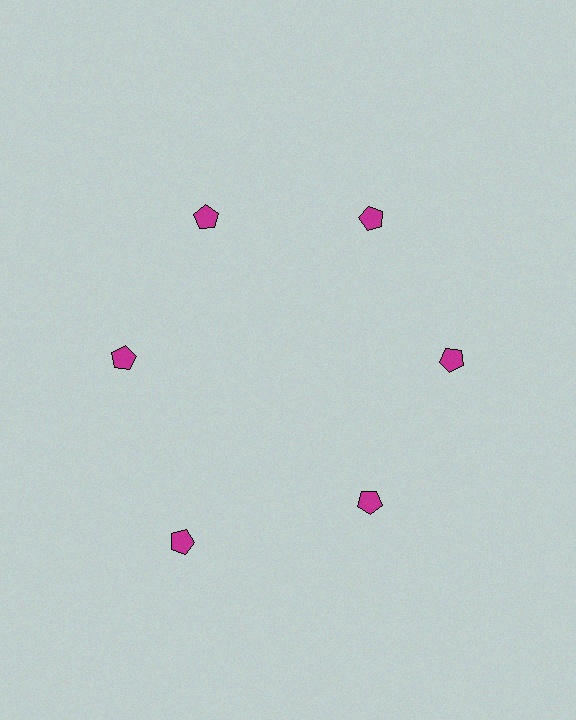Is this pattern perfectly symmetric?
No. The 6 magenta pentagons are arranged in a ring, but one element near the 7 o'clock position is pushed outward from the center, breaking the 6-fold rotational symmetry.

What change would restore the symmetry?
The symmetry would be restored by moving it inward, back onto the ring so that all 6 pentagons sit at equal angles and equal distance from the center.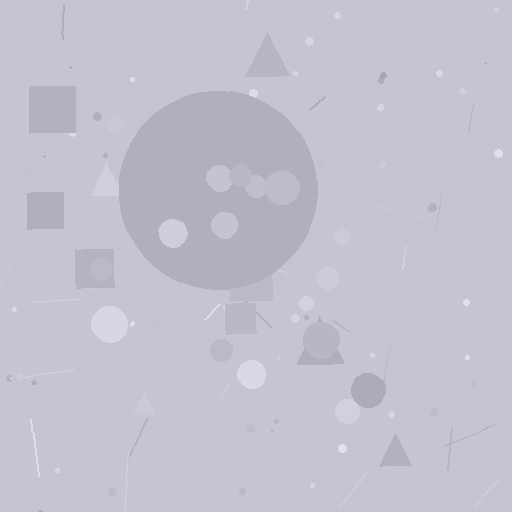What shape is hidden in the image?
A circle is hidden in the image.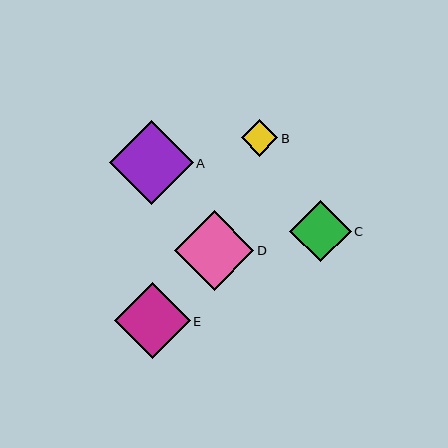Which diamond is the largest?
Diamond A is the largest with a size of approximately 84 pixels.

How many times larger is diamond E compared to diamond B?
Diamond E is approximately 2.1 times the size of diamond B.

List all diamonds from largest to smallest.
From largest to smallest: A, D, E, C, B.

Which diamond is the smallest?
Diamond B is the smallest with a size of approximately 37 pixels.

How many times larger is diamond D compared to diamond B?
Diamond D is approximately 2.2 times the size of diamond B.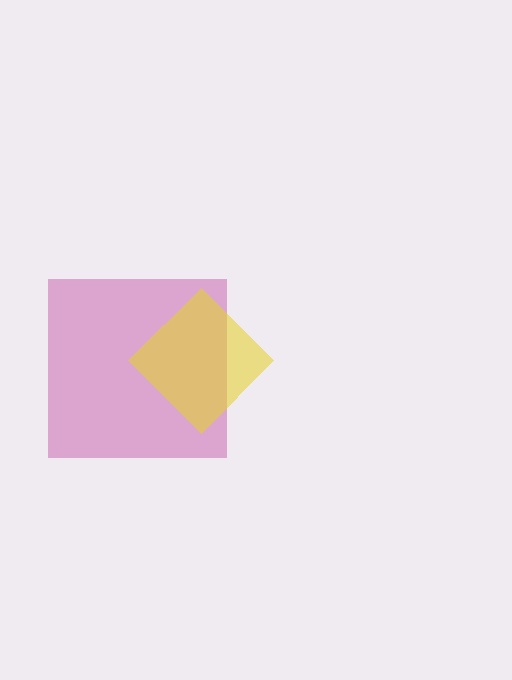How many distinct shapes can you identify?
There are 2 distinct shapes: a magenta square, a yellow diamond.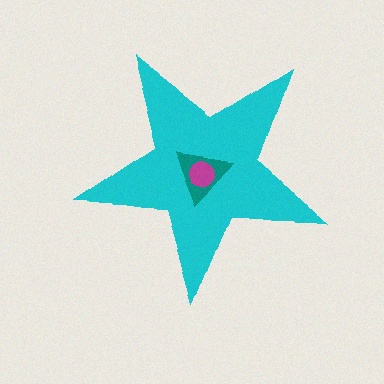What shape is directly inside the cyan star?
The teal triangle.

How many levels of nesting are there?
3.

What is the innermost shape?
The magenta circle.